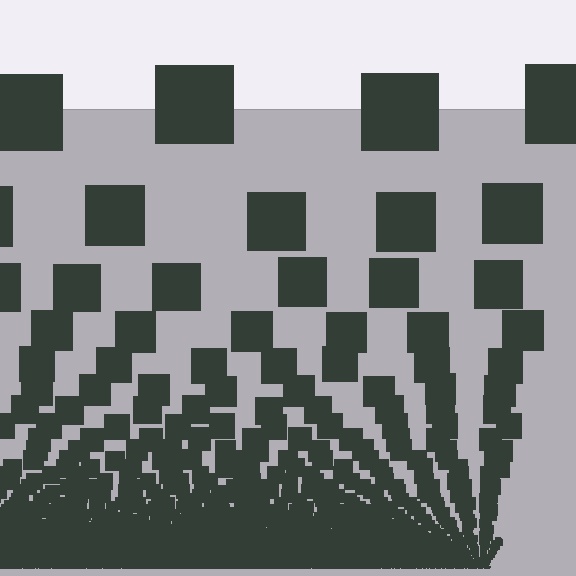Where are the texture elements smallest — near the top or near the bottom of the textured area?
Near the bottom.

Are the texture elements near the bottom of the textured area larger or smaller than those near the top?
Smaller. The gradient is inverted — elements near the bottom are smaller and denser.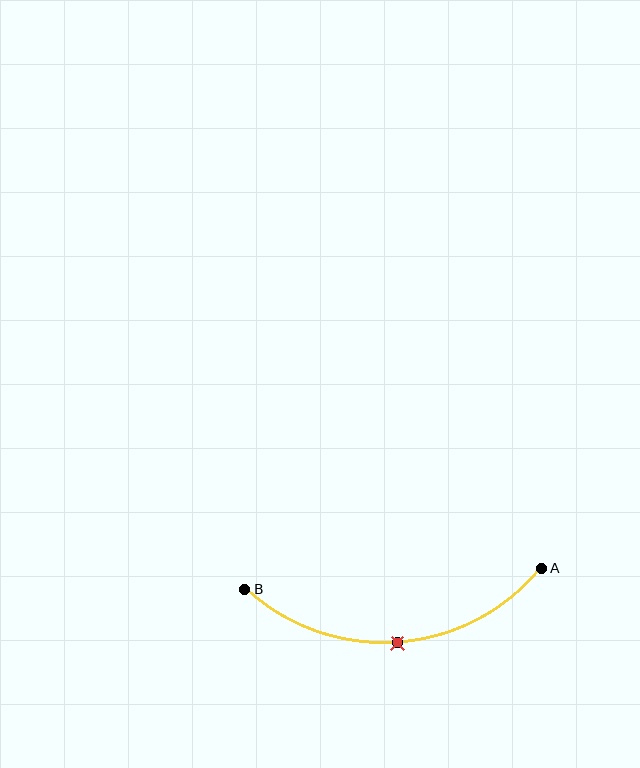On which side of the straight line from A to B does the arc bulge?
The arc bulges below the straight line connecting A and B.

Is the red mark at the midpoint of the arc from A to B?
Yes. The red mark lies on the arc at equal arc-length from both A and B — it is the arc midpoint.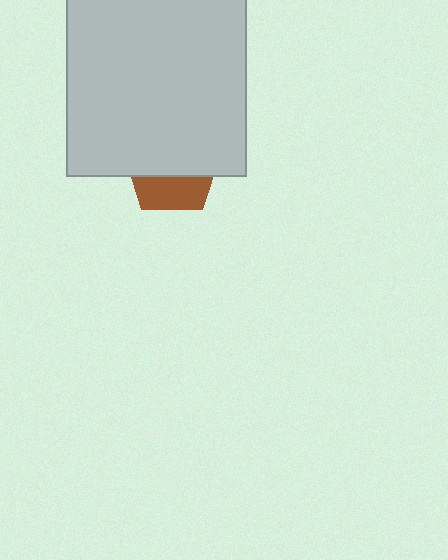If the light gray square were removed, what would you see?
You would see the complete brown pentagon.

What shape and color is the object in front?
The object in front is a light gray square.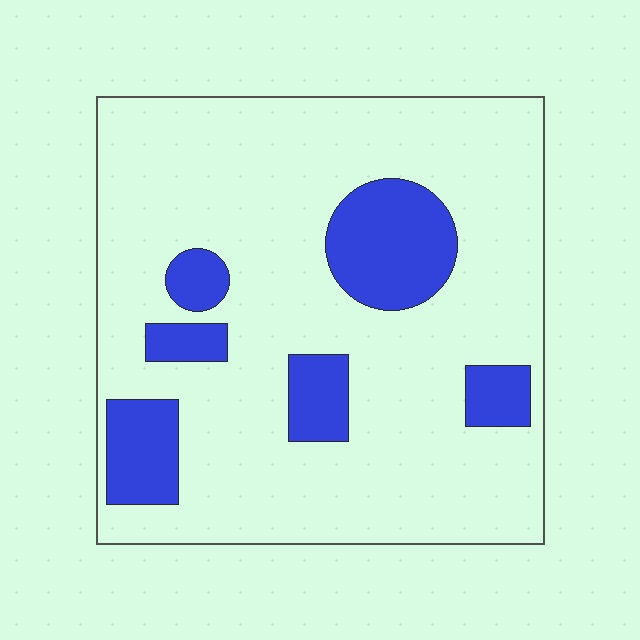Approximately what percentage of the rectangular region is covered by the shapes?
Approximately 20%.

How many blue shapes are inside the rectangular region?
6.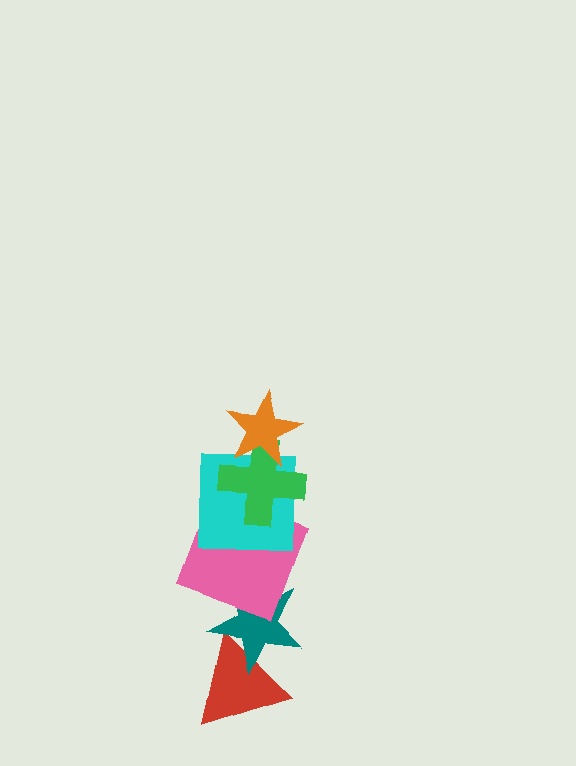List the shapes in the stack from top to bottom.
From top to bottom: the orange star, the green cross, the cyan square, the pink square, the teal star, the red triangle.